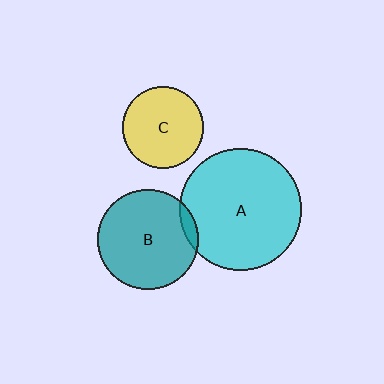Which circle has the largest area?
Circle A (cyan).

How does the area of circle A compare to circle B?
Approximately 1.5 times.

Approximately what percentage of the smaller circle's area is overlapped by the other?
Approximately 5%.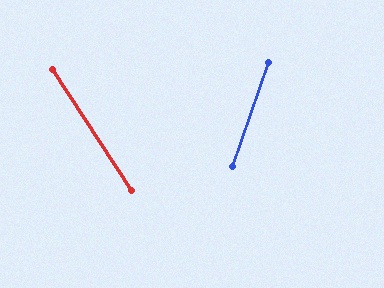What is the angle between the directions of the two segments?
Approximately 53 degrees.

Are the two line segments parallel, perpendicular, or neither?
Neither parallel nor perpendicular — they differ by about 53°.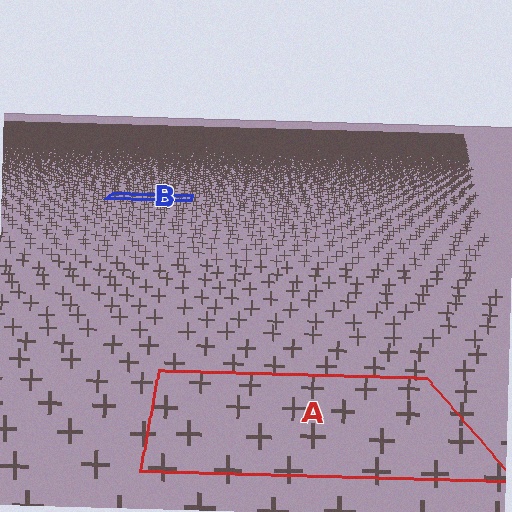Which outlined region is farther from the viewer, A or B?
Region B is farther from the viewer — the texture elements inside it appear smaller and more densely packed.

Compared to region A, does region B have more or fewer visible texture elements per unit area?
Region B has more texture elements per unit area — they are packed more densely because it is farther away.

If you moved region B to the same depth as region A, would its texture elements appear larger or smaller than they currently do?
They would appear larger. At a closer depth, the same texture elements are projected at a bigger on-screen size.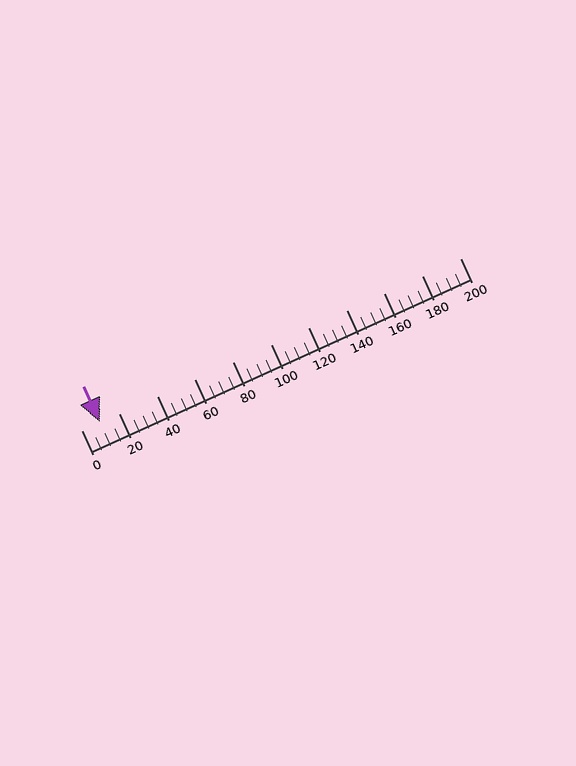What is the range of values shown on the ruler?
The ruler shows values from 0 to 200.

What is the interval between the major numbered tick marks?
The major tick marks are spaced 20 units apart.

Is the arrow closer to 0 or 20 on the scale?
The arrow is closer to 20.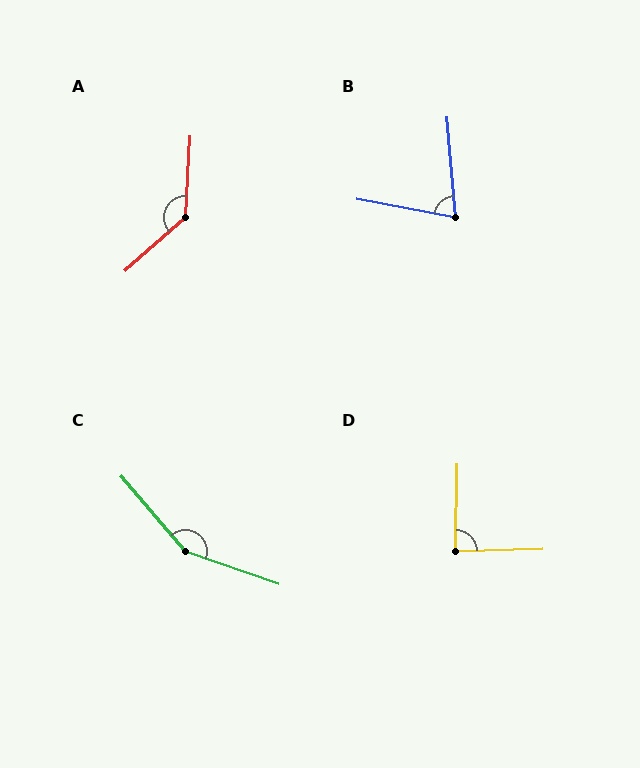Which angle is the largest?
C, at approximately 149 degrees.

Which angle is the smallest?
B, at approximately 75 degrees.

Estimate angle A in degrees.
Approximately 135 degrees.